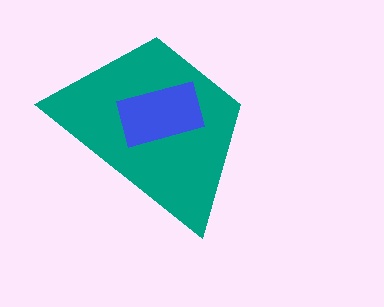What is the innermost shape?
The blue rectangle.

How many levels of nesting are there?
2.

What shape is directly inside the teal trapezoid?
The blue rectangle.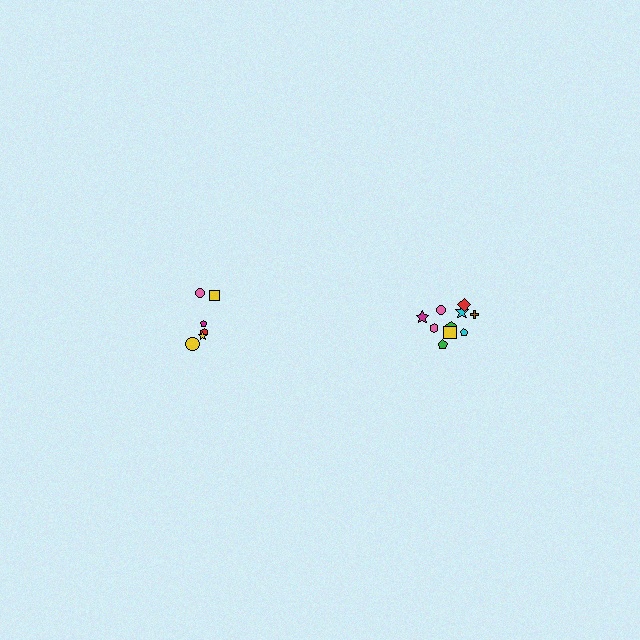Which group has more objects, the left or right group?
The right group.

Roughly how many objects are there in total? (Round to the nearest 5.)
Roughly 20 objects in total.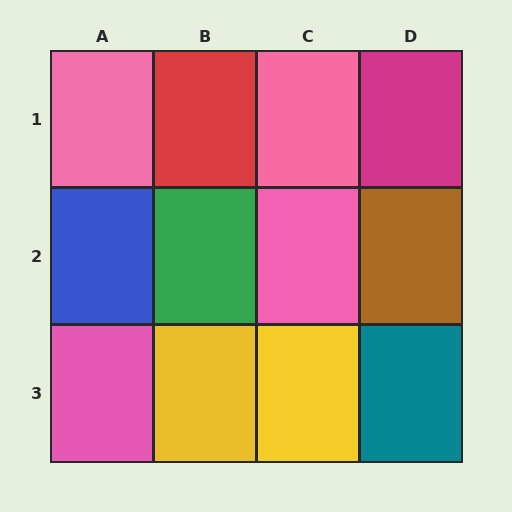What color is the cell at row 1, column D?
Magenta.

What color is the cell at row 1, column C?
Pink.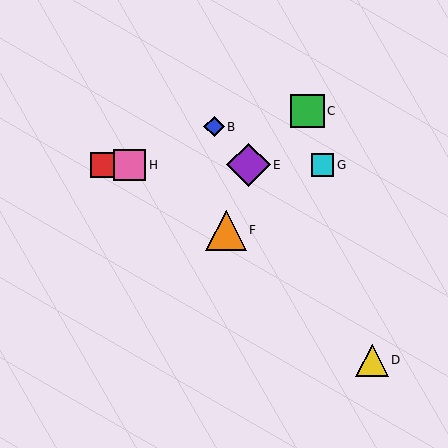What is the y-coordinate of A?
Object A is at y≈165.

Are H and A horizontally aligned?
Yes, both are at y≈165.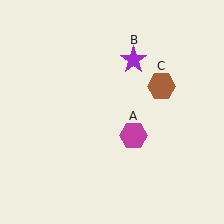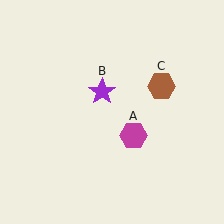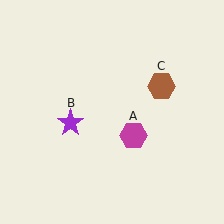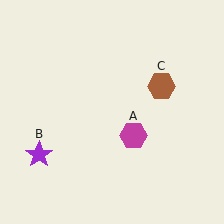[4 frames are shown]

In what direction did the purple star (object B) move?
The purple star (object B) moved down and to the left.